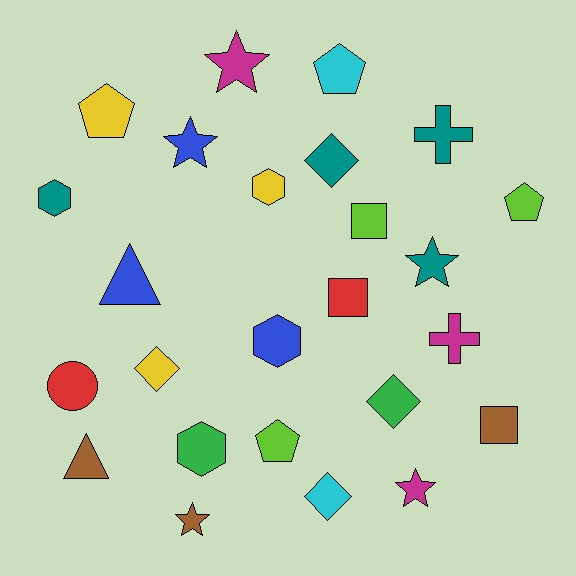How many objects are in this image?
There are 25 objects.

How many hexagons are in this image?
There are 4 hexagons.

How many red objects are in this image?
There are 2 red objects.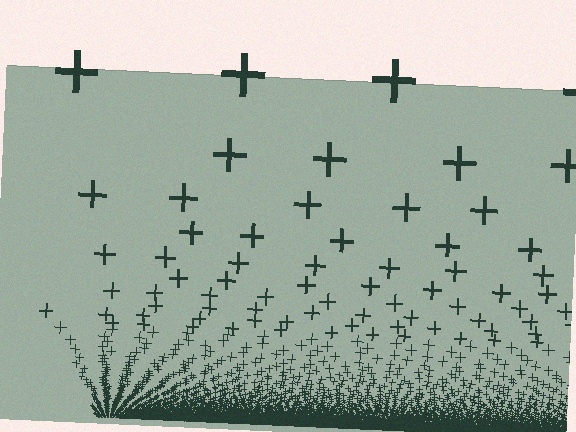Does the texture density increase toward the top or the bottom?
Density increases toward the bottom.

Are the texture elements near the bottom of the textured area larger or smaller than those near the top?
Smaller. The gradient is inverted — elements near the bottom are smaller and denser.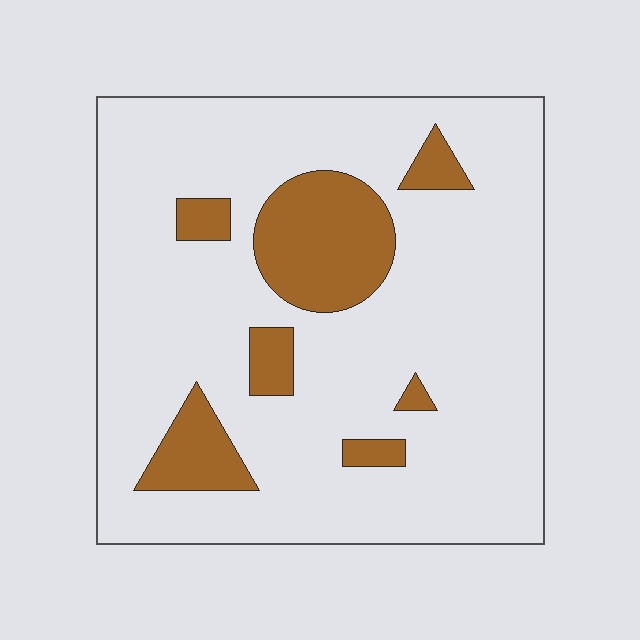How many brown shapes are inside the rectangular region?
7.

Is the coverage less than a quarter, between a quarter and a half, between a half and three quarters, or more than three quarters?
Less than a quarter.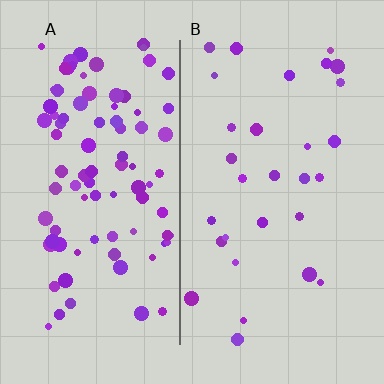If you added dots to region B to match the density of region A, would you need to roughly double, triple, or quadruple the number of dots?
Approximately triple.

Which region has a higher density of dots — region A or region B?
A (the left).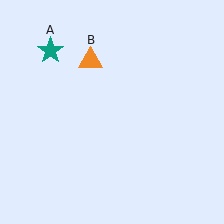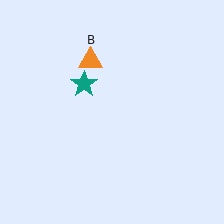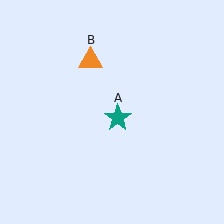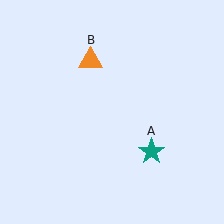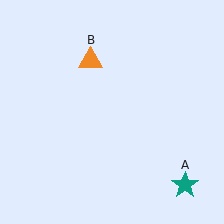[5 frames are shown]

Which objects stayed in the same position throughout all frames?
Orange triangle (object B) remained stationary.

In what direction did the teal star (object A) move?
The teal star (object A) moved down and to the right.